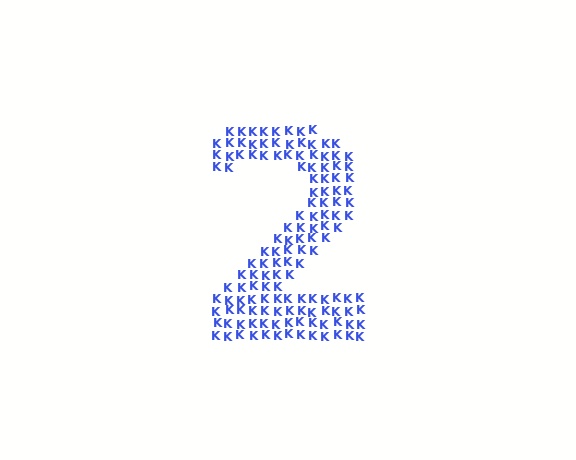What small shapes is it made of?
It is made of small letter K's.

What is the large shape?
The large shape is the digit 2.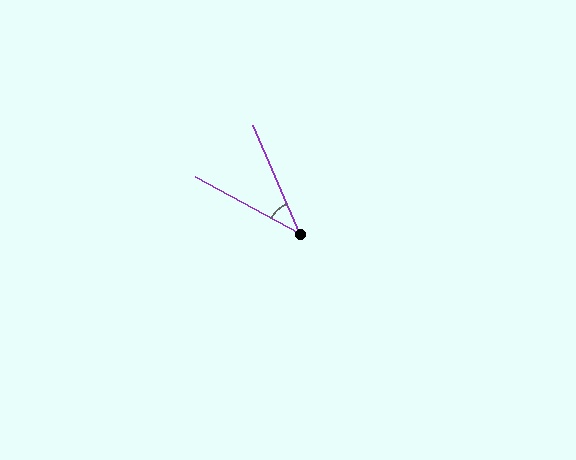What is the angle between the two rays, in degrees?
Approximately 38 degrees.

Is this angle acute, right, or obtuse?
It is acute.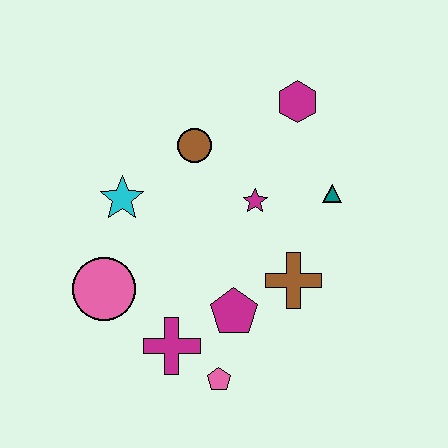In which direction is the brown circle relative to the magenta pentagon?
The brown circle is above the magenta pentagon.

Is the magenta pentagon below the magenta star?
Yes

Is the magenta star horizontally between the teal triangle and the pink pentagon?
Yes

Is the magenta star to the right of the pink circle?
Yes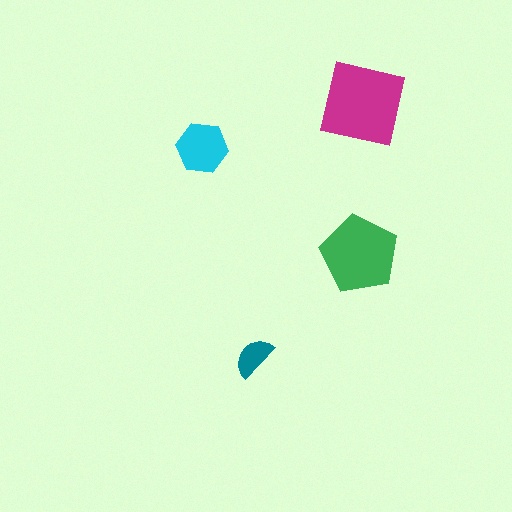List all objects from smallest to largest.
The teal semicircle, the cyan hexagon, the green pentagon, the magenta square.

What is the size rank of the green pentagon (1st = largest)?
2nd.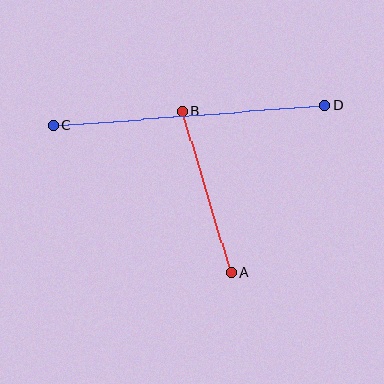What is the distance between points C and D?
The distance is approximately 272 pixels.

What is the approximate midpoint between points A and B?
The midpoint is at approximately (207, 192) pixels.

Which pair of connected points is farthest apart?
Points C and D are farthest apart.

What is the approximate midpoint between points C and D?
The midpoint is at approximately (189, 115) pixels.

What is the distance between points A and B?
The distance is approximately 168 pixels.